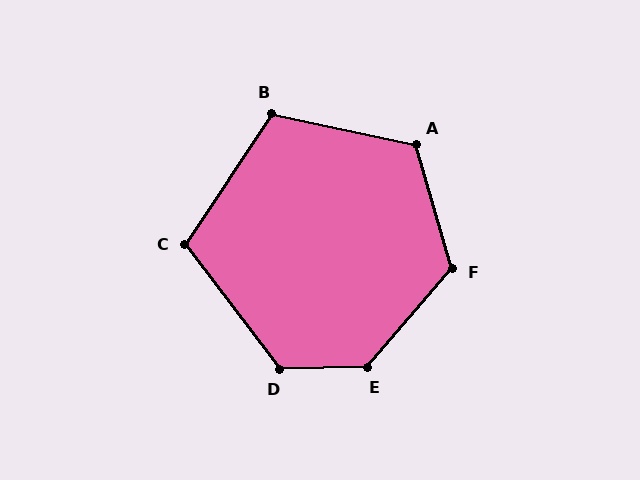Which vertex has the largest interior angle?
E, at approximately 132 degrees.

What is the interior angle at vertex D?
Approximately 126 degrees (obtuse).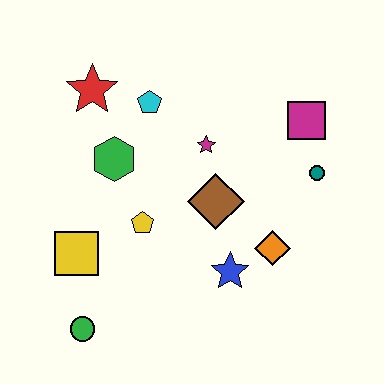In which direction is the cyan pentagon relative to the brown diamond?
The cyan pentagon is above the brown diamond.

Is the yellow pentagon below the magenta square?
Yes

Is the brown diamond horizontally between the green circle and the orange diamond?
Yes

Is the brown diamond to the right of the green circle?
Yes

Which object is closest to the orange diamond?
The blue star is closest to the orange diamond.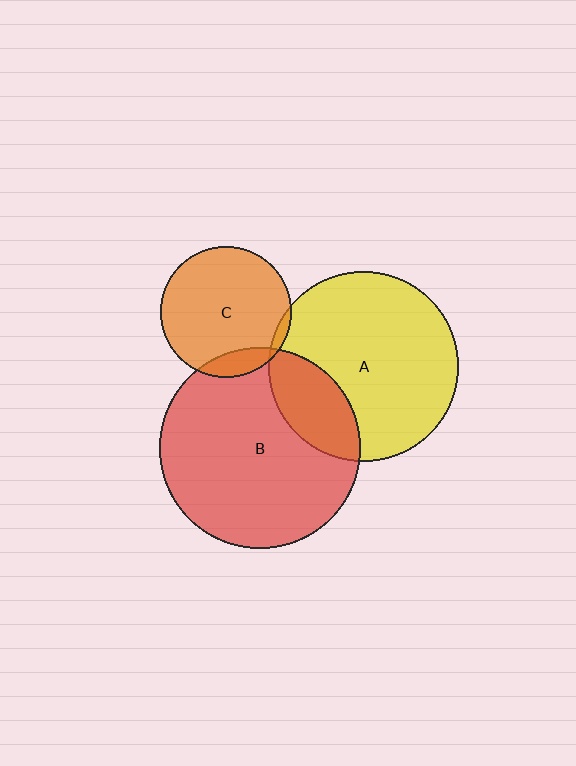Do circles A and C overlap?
Yes.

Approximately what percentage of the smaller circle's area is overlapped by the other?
Approximately 5%.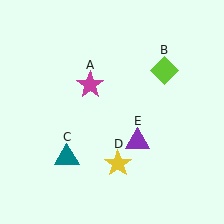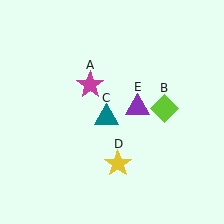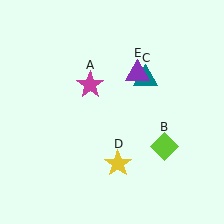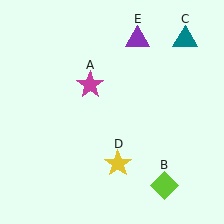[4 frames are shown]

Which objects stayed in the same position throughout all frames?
Magenta star (object A) and yellow star (object D) remained stationary.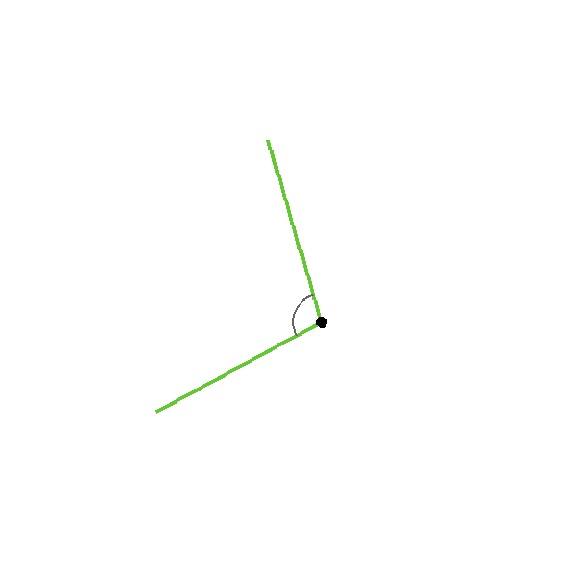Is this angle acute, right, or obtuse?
It is obtuse.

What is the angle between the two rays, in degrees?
Approximately 102 degrees.